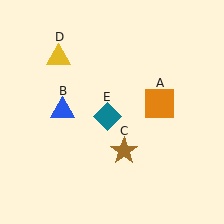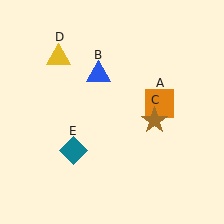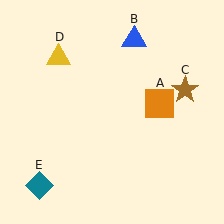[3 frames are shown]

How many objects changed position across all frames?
3 objects changed position: blue triangle (object B), brown star (object C), teal diamond (object E).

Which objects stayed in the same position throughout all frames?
Orange square (object A) and yellow triangle (object D) remained stationary.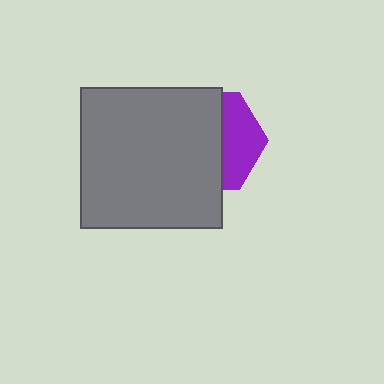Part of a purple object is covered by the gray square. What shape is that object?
It is a hexagon.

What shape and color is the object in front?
The object in front is a gray square.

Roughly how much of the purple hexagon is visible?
A small part of it is visible (roughly 36%).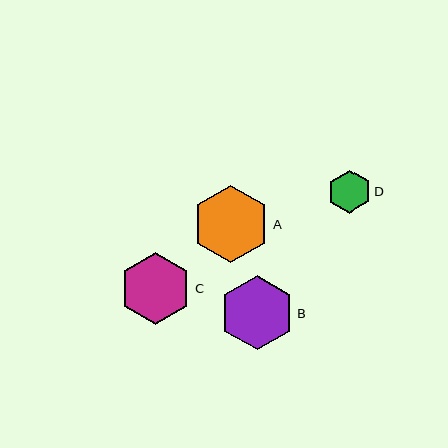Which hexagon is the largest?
Hexagon A is the largest with a size of approximately 78 pixels.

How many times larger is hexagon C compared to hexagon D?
Hexagon C is approximately 1.6 times the size of hexagon D.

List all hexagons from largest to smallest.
From largest to smallest: A, B, C, D.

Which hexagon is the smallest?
Hexagon D is the smallest with a size of approximately 44 pixels.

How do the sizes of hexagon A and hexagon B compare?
Hexagon A and hexagon B are approximately the same size.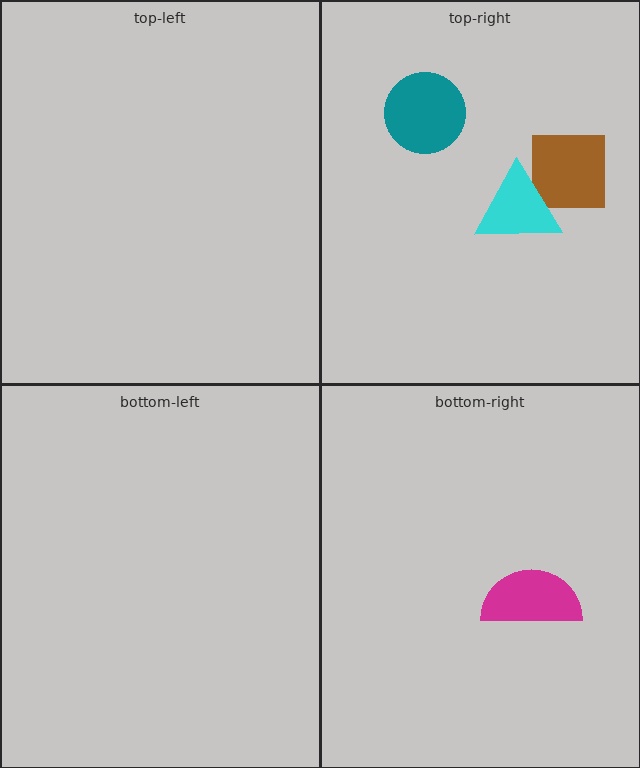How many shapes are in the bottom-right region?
1.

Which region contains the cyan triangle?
The top-right region.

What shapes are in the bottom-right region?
The magenta semicircle.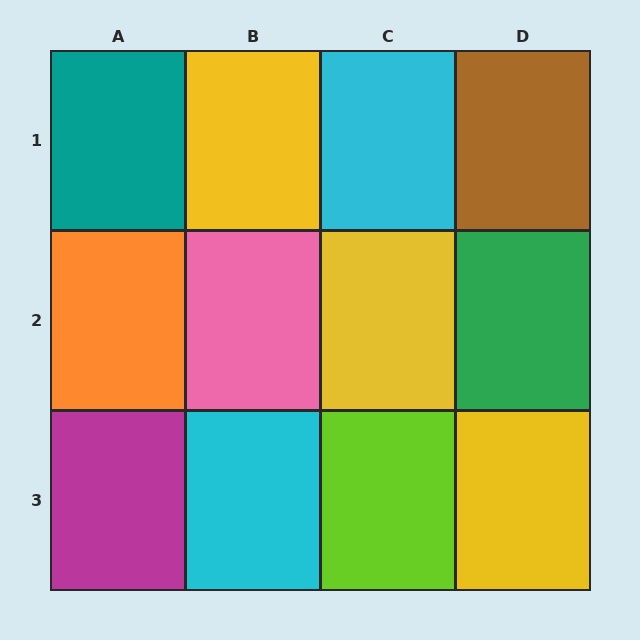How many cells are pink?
1 cell is pink.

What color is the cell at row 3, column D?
Yellow.